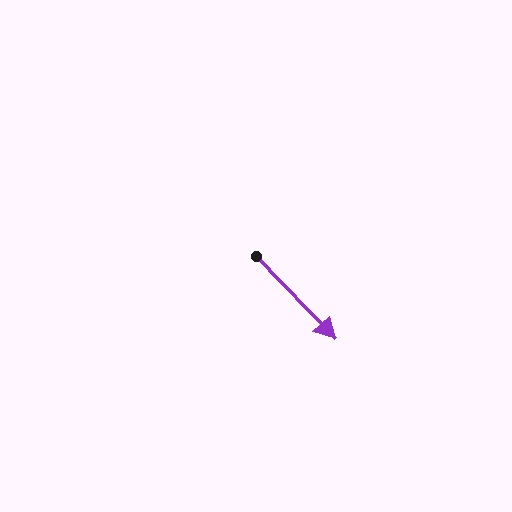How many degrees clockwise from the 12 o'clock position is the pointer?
Approximately 136 degrees.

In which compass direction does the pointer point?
Southeast.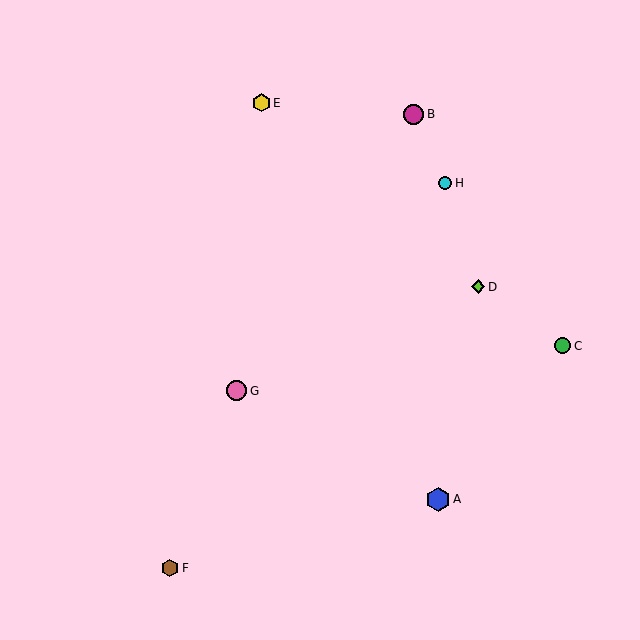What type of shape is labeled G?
Shape G is a pink circle.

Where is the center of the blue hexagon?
The center of the blue hexagon is at (438, 499).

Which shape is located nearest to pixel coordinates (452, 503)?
The blue hexagon (labeled A) at (438, 499) is nearest to that location.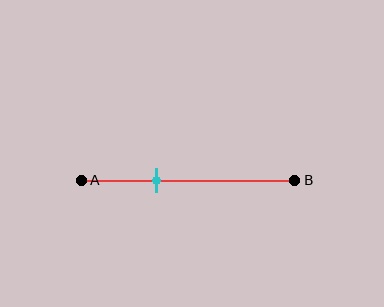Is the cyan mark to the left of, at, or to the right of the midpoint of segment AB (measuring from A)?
The cyan mark is to the left of the midpoint of segment AB.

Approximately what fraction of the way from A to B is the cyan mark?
The cyan mark is approximately 35% of the way from A to B.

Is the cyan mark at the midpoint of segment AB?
No, the mark is at about 35% from A, not at the 50% midpoint.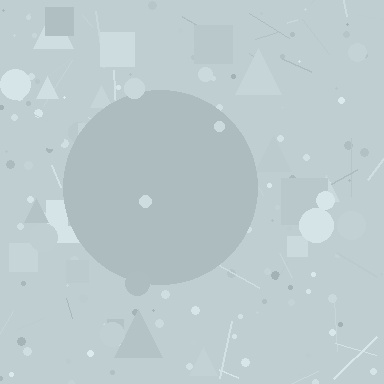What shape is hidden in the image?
A circle is hidden in the image.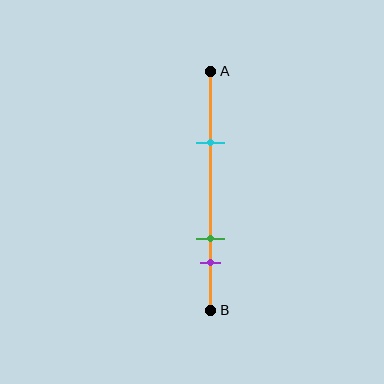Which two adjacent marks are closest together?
The green and purple marks are the closest adjacent pair.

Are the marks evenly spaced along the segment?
No, the marks are not evenly spaced.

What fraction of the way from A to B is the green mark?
The green mark is approximately 70% (0.7) of the way from A to B.